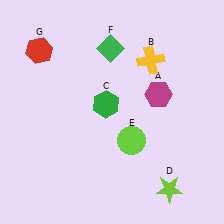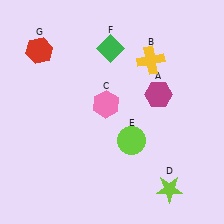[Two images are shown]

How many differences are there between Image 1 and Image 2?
There is 1 difference between the two images.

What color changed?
The hexagon (C) changed from green in Image 1 to pink in Image 2.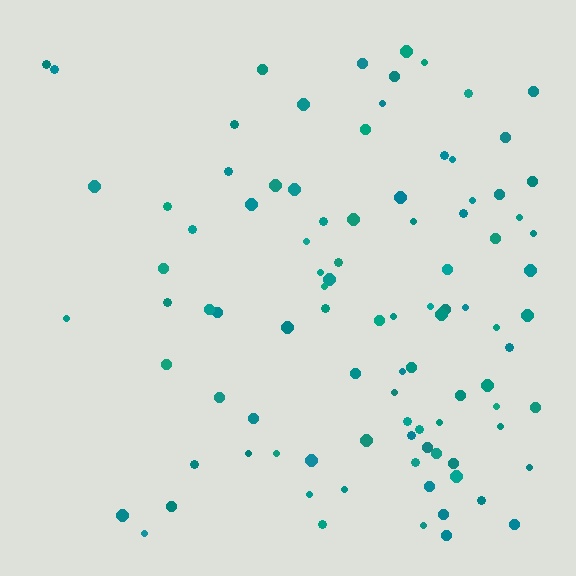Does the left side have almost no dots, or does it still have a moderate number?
Still a moderate number, just noticeably fewer than the right.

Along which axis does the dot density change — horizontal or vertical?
Horizontal.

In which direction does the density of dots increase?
From left to right, with the right side densest.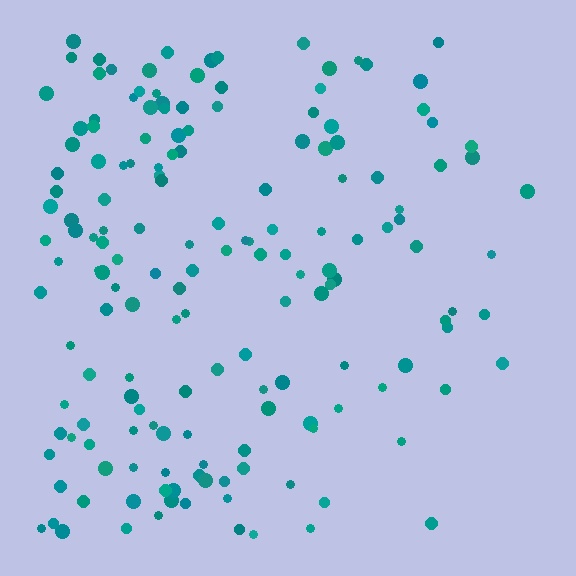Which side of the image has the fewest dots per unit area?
The right.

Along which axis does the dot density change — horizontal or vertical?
Horizontal.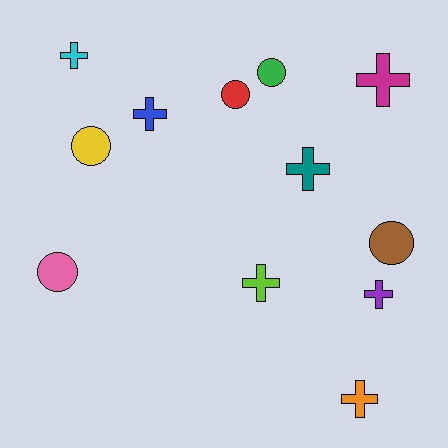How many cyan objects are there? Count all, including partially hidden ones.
There is 1 cyan object.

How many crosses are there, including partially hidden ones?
There are 7 crosses.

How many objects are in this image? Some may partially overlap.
There are 12 objects.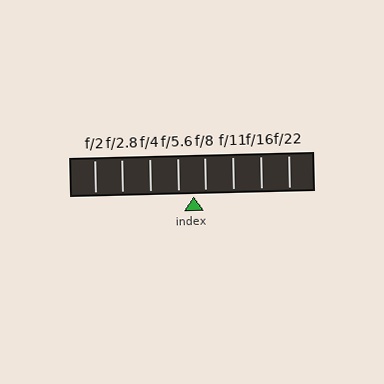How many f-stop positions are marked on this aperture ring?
There are 8 f-stop positions marked.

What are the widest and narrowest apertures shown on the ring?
The widest aperture shown is f/2 and the narrowest is f/22.